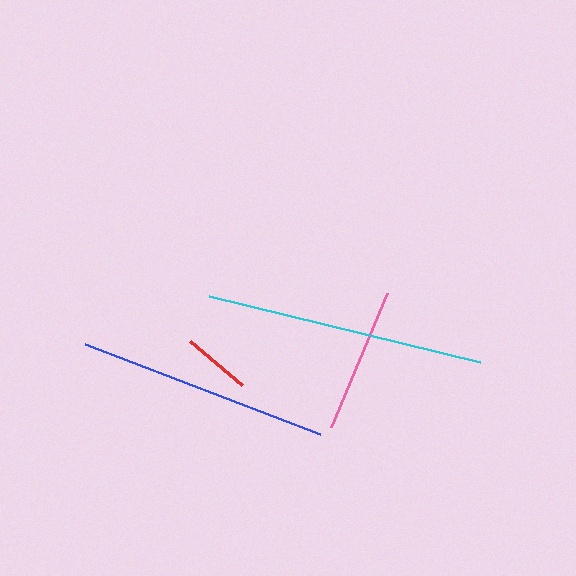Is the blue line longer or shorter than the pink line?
The blue line is longer than the pink line.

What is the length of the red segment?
The red segment is approximately 68 pixels long.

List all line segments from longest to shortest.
From longest to shortest: cyan, blue, pink, red.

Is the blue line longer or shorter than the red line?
The blue line is longer than the red line.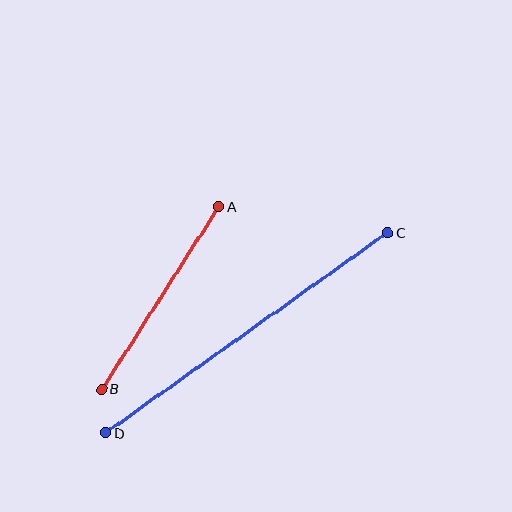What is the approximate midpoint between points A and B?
The midpoint is at approximately (160, 298) pixels.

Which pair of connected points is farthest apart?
Points C and D are farthest apart.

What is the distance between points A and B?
The distance is approximately 217 pixels.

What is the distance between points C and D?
The distance is approximately 346 pixels.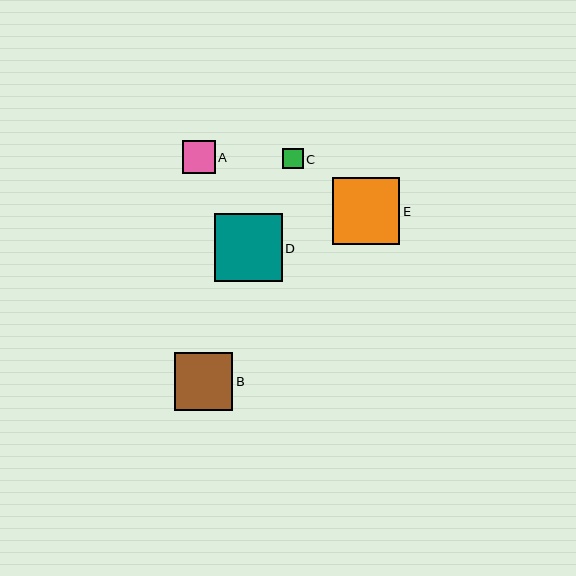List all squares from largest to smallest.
From largest to smallest: D, E, B, A, C.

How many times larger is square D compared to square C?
Square D is approximately 3.2 times the size of square C.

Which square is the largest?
Square D is the largest with a size of approximately 68 pixels.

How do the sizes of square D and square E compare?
Square D and square E are approximately the same size.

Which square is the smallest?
Square C is the smallest with a size of approximately 21 pixels.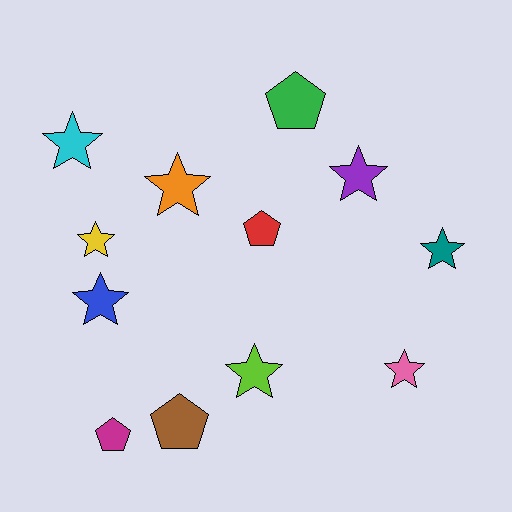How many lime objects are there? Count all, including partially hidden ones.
There is 1 lime object.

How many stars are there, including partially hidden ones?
There are 8 stars.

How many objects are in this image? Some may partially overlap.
There are 12 objects.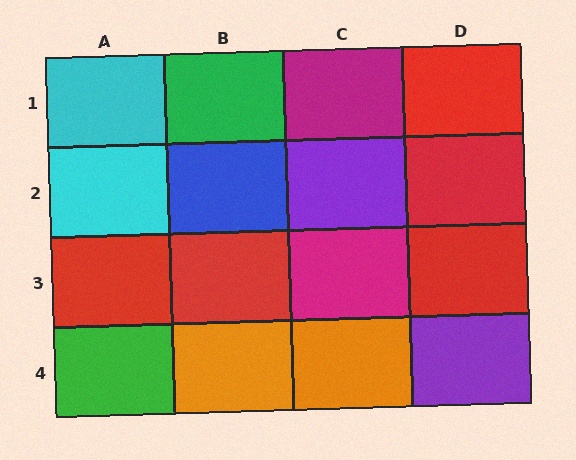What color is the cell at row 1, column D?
Red.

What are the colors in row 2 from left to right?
Cyan, blue, purple, red.